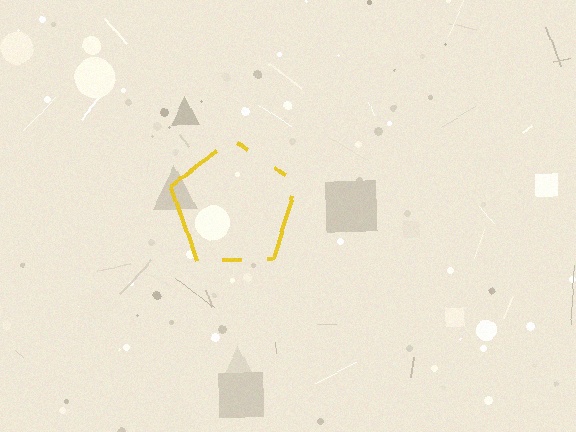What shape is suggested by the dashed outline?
The dashed outline suggests a pentagon.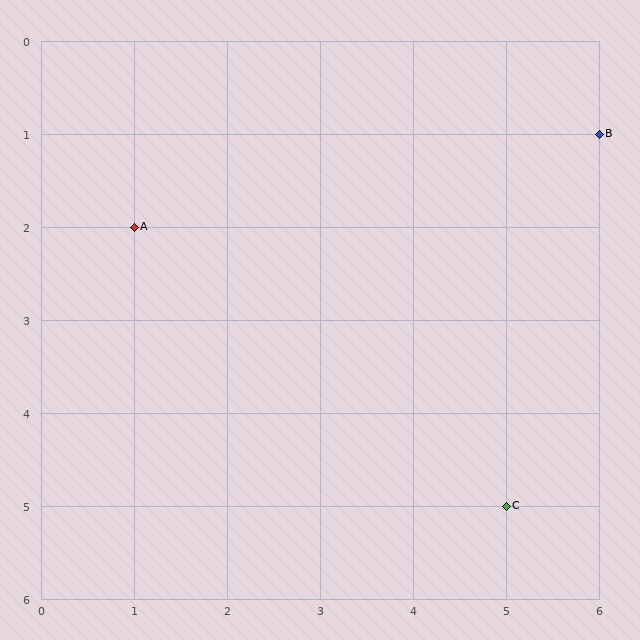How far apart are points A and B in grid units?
Points A and B are 5 columns and 1 row apart (about 5.1 grid units diagonally).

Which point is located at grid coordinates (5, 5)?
Point C is at (5, 5).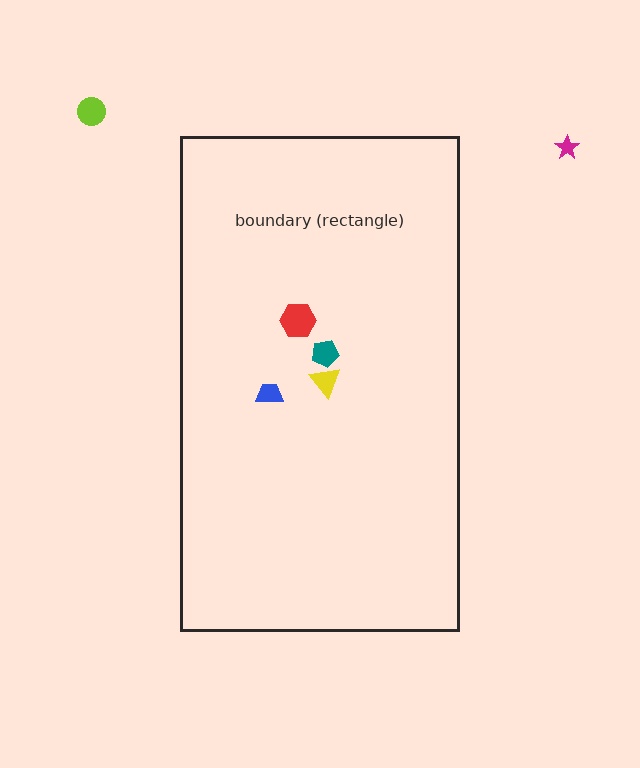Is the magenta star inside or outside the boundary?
Outside.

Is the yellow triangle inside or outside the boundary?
Inside.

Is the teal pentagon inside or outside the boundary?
Inside.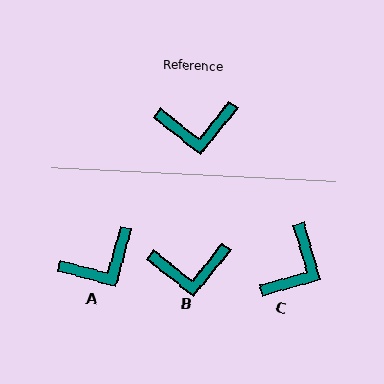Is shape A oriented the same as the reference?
No, it is off by about 23 degrees.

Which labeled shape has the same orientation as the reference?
B.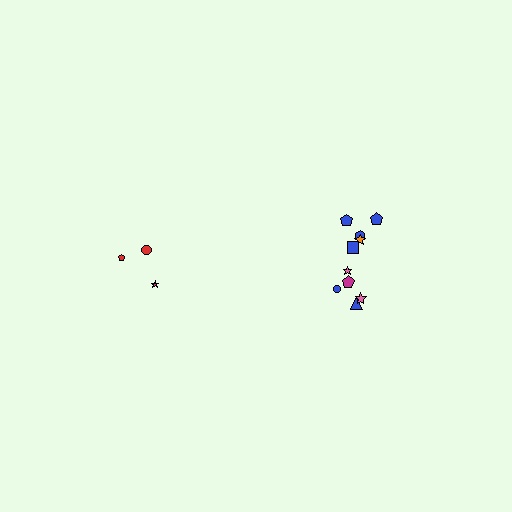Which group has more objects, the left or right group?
The right group.